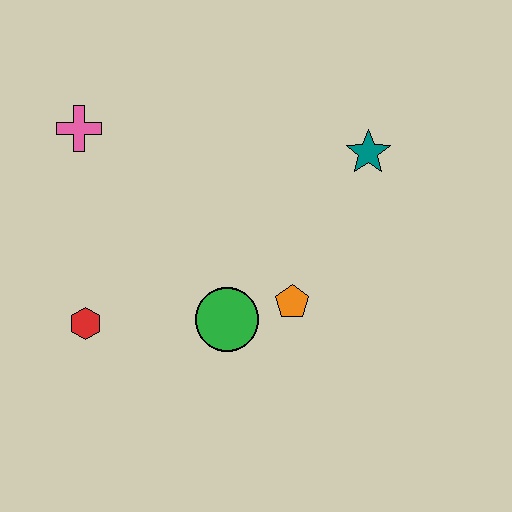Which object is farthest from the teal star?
The red hexagon is farthest from the teal star.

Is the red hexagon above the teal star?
No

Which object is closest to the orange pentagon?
The green circle is closest to the orange pentagon.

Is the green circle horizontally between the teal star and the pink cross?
Yes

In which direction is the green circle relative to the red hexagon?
The green circle is to the right of the red hexagon.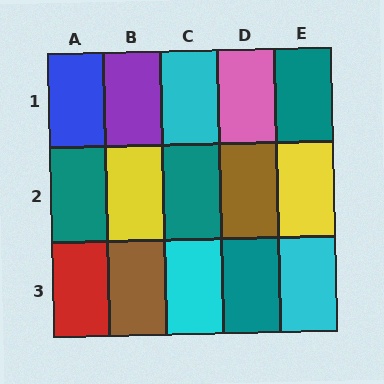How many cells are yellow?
2 cells are yellow.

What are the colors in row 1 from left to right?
Blue, purple, cyan, pink, teal.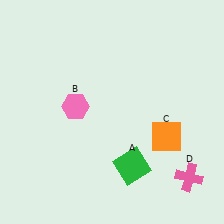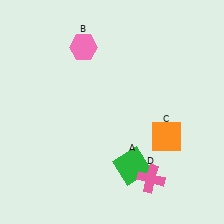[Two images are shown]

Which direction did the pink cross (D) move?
The pink cross (D) moved left.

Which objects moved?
The objects that moved are: the pink hexagon (B), the pink cross (D).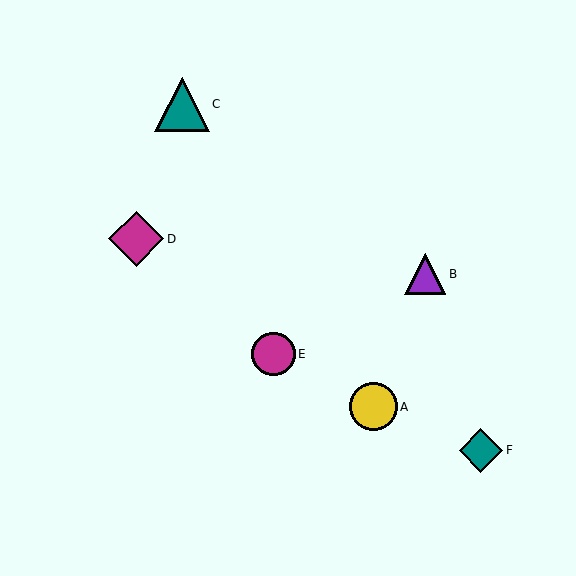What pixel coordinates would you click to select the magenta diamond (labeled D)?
Click at (136, 239) to select the magenta diamond D.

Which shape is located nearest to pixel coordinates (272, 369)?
The magenta circle (labeled E) at (274, 354) is nearest to that location.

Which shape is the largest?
The magenta diamond (labeled D) is the largest.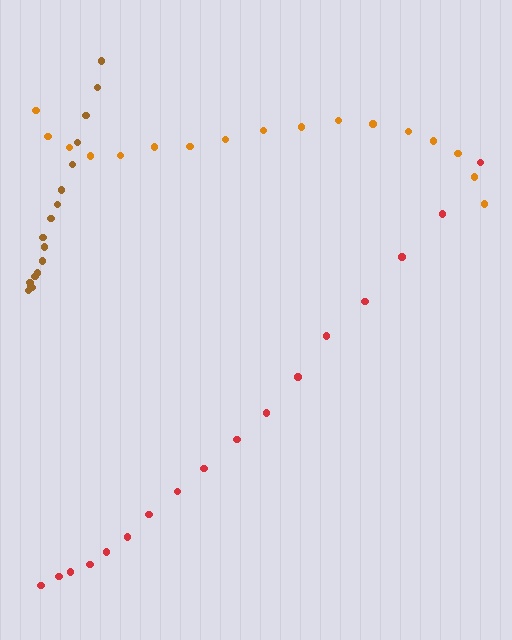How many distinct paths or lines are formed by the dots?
There are 3 distinct paths.